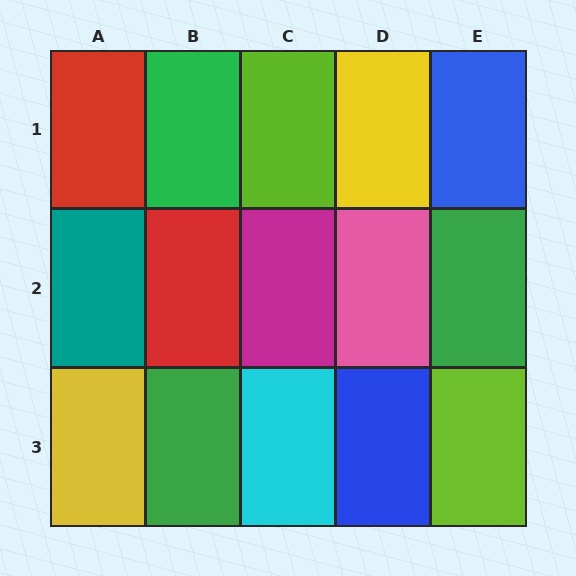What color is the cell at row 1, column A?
Red.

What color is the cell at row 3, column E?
Lime.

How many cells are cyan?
1 cell is cyan.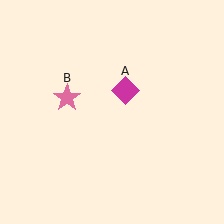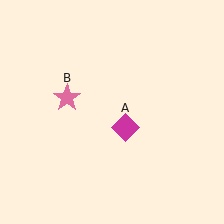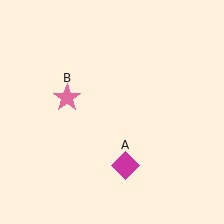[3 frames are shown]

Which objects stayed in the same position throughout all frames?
Pink star (object B) remained stationary.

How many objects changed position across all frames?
1 object changed position: magenta diamond (object A).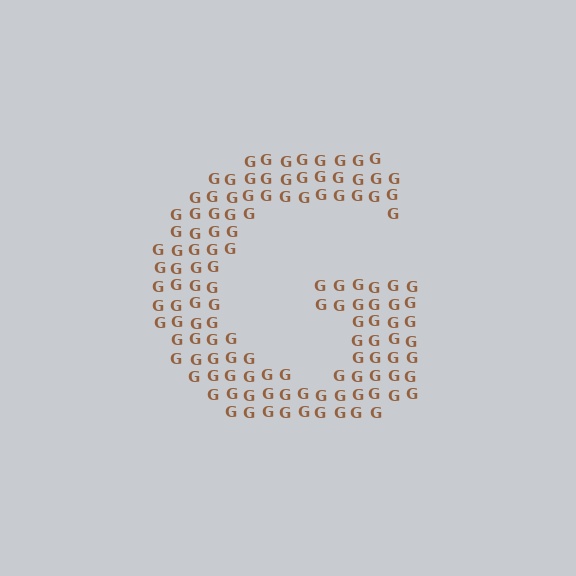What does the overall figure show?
The overall figure shows the letter G.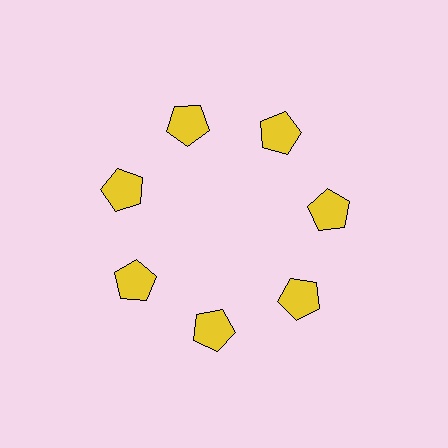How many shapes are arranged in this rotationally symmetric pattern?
There are 7 shapes, arranged in 7 groups of 1.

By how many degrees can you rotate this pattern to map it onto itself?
The pattern maps onto itself every 51 degrees of rotation.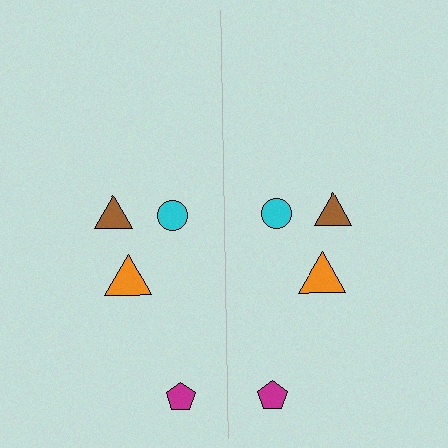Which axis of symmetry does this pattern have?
The pattern has a vertical axis of symmetry running through the center of the image.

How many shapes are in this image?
There are 8 shapes in this image.